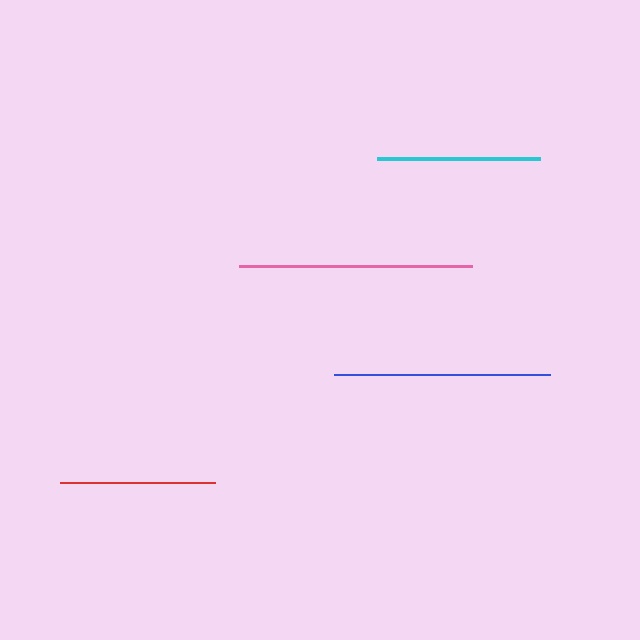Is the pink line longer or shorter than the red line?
The pink line is longer than the red line.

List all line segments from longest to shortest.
From longest to shortest: pink, blue, cyan, red.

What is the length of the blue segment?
The blue segment is approximately 216 pixels long.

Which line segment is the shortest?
The red line is the shortest at approximately 155 pixels.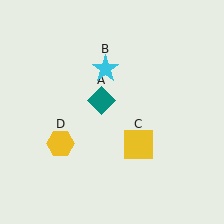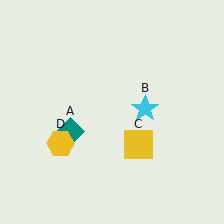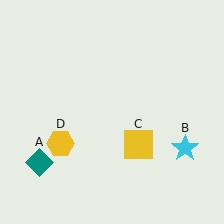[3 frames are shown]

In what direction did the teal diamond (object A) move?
The teal diamond (object A) moved down and to the left.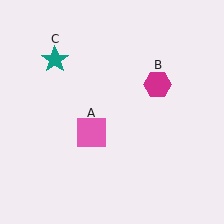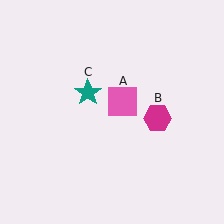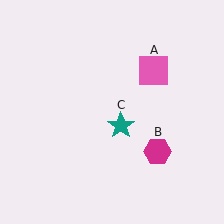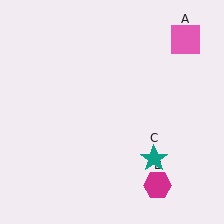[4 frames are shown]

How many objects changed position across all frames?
3 objects changed position: pink square (object A), magenta hexagon (object B), teal star (object C).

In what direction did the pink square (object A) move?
The pink square (object A) moved up and to the right.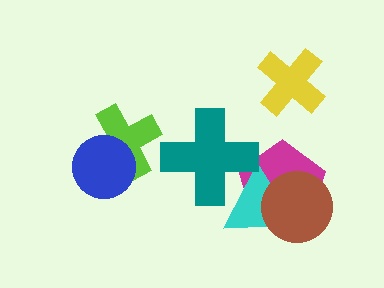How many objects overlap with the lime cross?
1 object overlaps with the lime cross.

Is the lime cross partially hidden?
Yes, it is partially covered by another shape.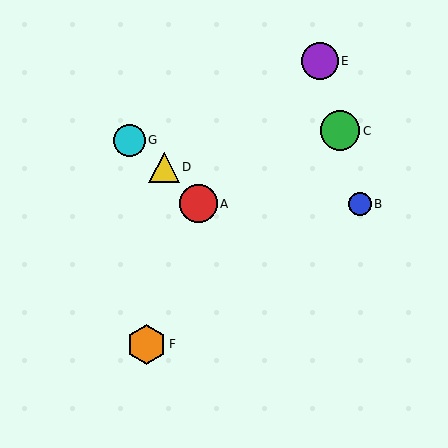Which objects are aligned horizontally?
Objects A, B are aligned horizontally.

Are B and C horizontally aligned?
No, B is at y≈204 and C is at y≈131.